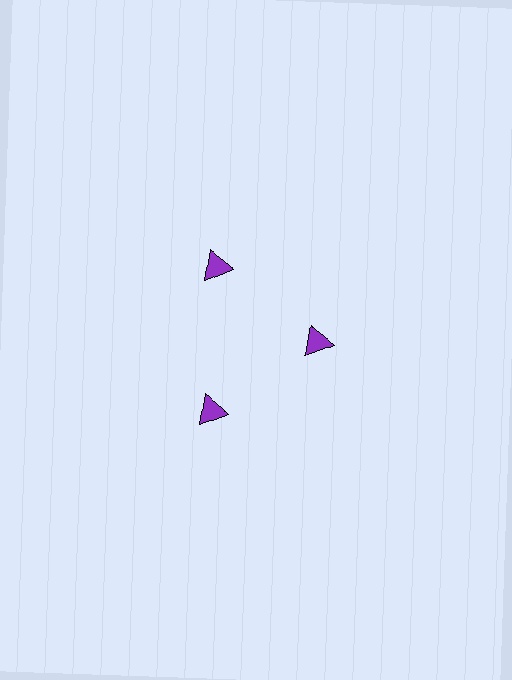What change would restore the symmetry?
The symmetry would be restored by moving it outward, back onto the ring so that all 3 triangles sit at equal angles and equal distance from the center.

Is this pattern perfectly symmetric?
No. The 3 purple triangles are arranged in a ring, but one element near the 3 o'clock position is pulled inward toward the center, breaking the 3-fold rotational symmetry.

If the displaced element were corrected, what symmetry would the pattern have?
It would have 3-fold rotational symmetry — the pattern would map onto itself every 120 degrees.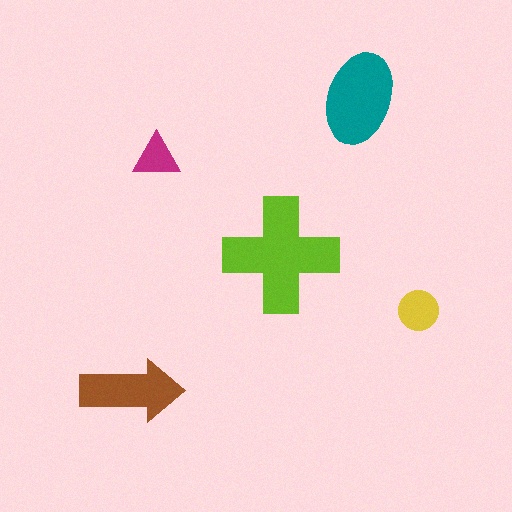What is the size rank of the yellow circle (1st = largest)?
4th.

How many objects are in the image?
There are 5 objects in the image.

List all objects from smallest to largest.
The magenta triangle, the yellow circle, the brown arrow, the teal ellipse, the lime cross.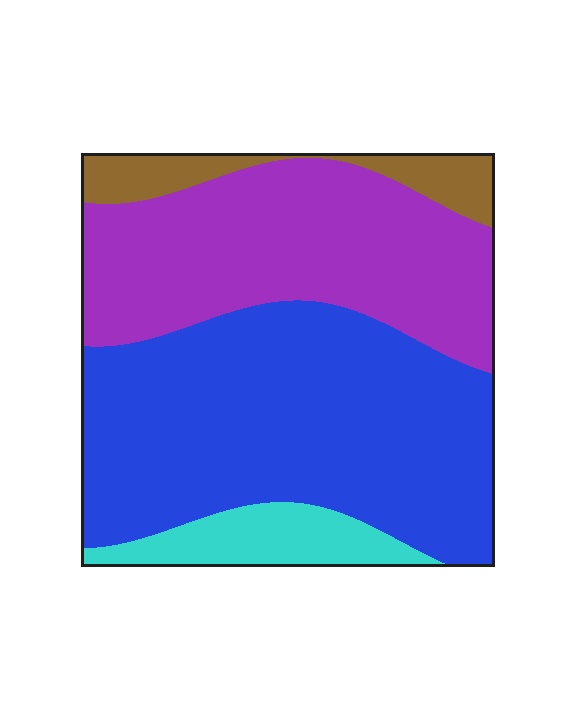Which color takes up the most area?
Blue, at roughly 50%.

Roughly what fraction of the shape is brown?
Brown covers around 10% of the shape.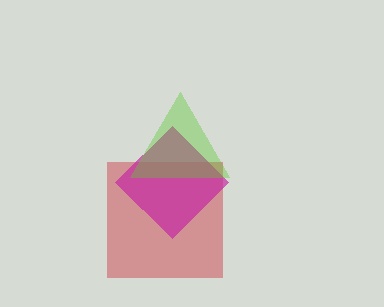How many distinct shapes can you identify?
There are 3 distinct shapes: a red square, a magenta diamond, a lime triangle.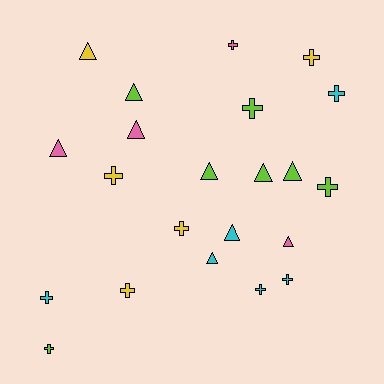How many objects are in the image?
There are 22 objects.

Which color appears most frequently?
Lime, with 7 objects.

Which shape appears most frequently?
Cross, with 12 objects.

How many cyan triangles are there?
There are 2 cyan triangles.